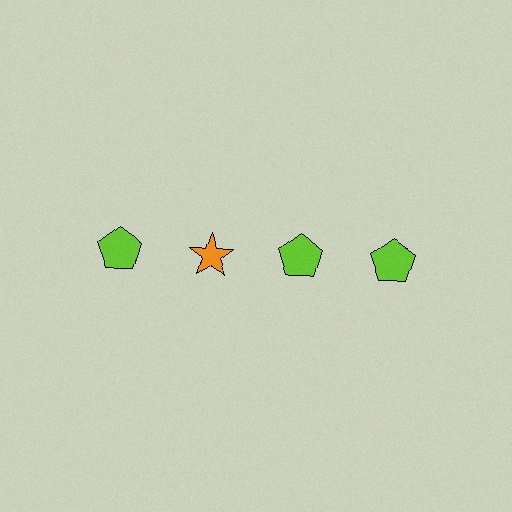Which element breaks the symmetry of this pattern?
The orange star in the top row, second from left column breaks the symmetry. All other shapes are lime pentagons.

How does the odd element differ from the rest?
It differs in both color (orange instead of lime) and shape (star instead of pentagon).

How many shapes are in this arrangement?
There are 4 shapes arranged in a grid pattern.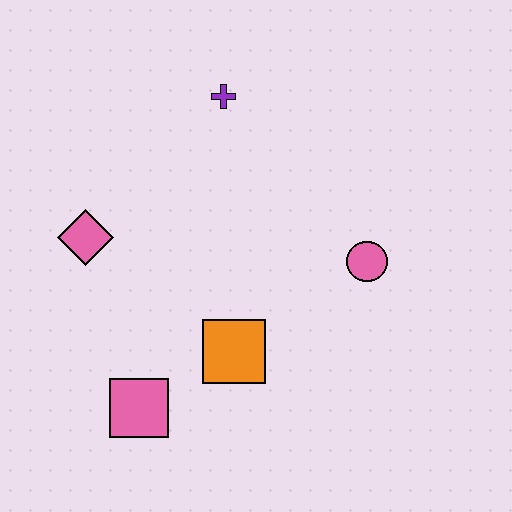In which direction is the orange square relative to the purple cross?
The orange square is below the purple cross.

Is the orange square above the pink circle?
No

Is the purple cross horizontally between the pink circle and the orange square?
No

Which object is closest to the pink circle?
The orange square is closest to the pink circle.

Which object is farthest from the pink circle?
The pink diamond is farthest from the pink circle.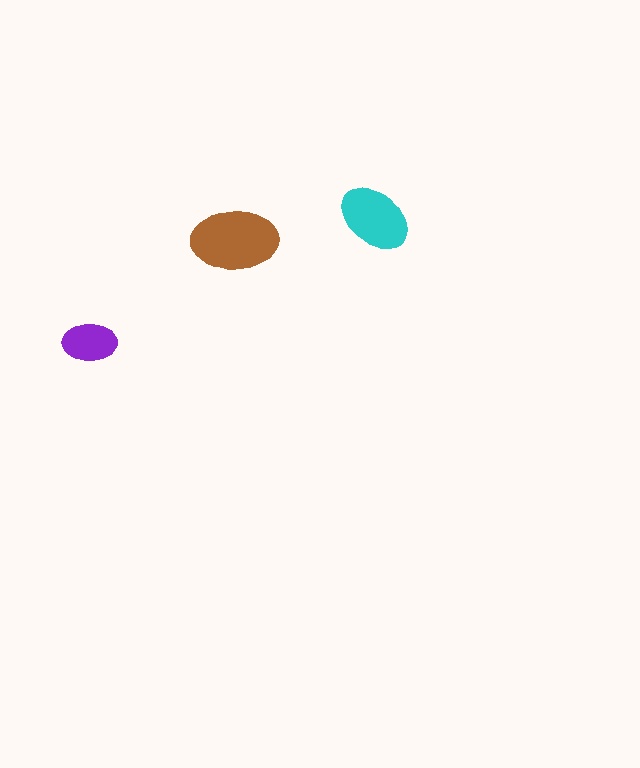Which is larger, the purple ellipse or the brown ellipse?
The brown one.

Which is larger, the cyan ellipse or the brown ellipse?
The brown one.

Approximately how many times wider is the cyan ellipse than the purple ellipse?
About 1.5 times wider.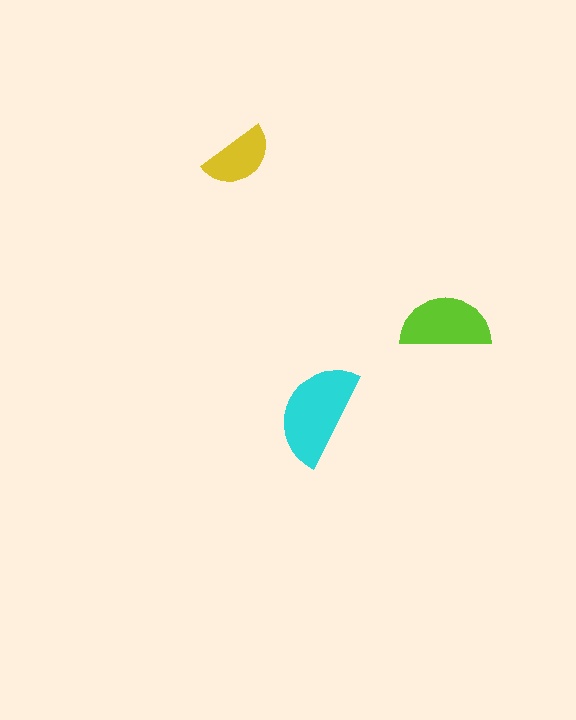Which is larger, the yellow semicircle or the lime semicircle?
The lime one.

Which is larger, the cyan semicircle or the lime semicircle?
The cyan one.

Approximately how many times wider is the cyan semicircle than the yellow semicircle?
About 1.5 times wider.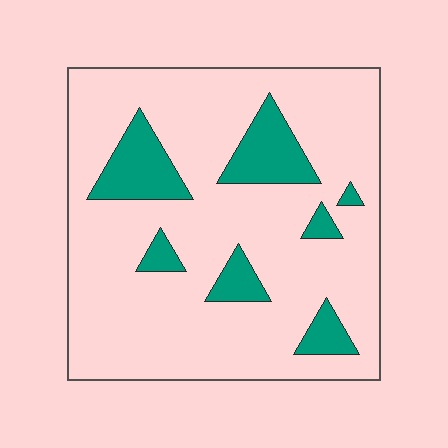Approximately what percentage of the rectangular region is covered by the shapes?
Approximately 15%.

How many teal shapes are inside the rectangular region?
7.